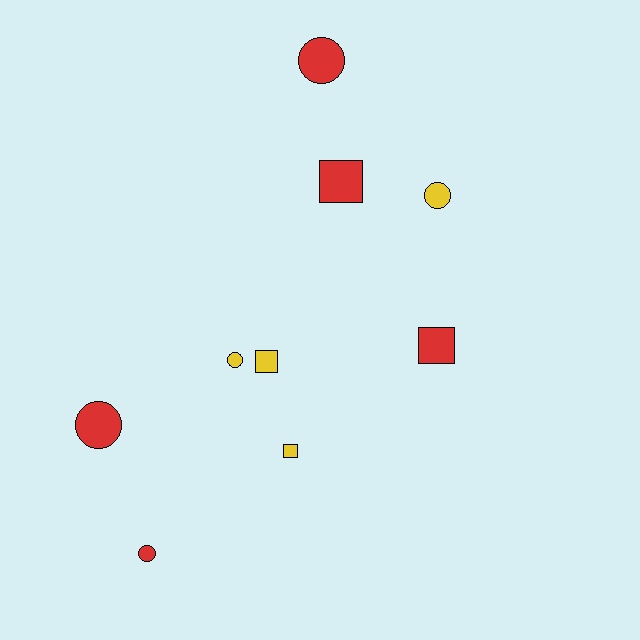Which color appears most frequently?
Red, with 5 objects.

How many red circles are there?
There are 3 red circles.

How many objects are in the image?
There are 9 objects.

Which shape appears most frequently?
Circle, with 5 objects.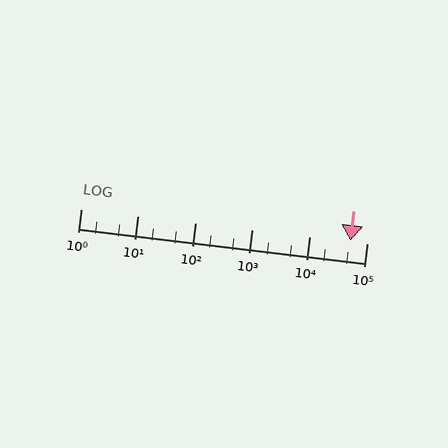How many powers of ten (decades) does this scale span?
The scale spans 5 decades, from 1 to 100000.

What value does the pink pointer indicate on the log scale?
The pointer indicates approximately 51000.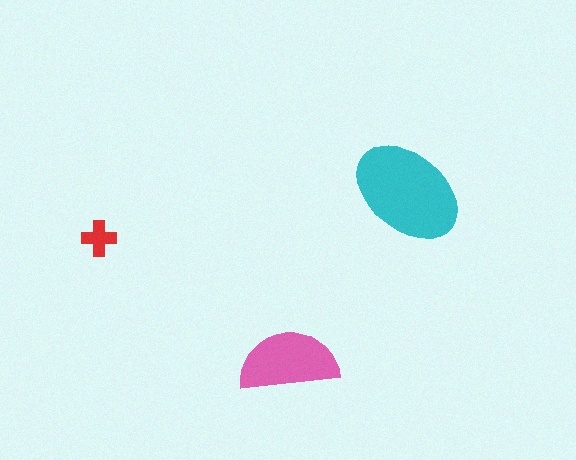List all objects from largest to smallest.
The cyan ellipse, the pink semicircle, the red cross.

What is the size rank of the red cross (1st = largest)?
3rd.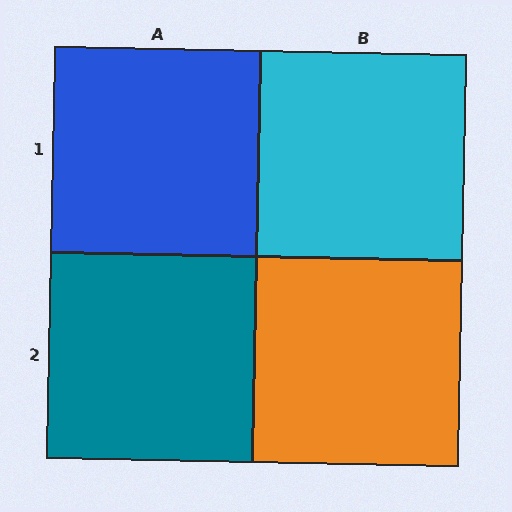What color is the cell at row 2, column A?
Teal.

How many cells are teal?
1 cell is teal.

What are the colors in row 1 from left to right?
Blue, cyan.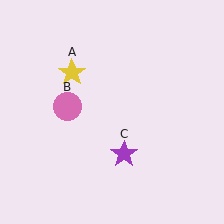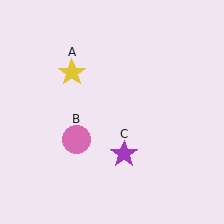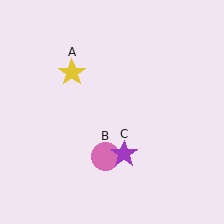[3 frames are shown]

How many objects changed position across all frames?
1 object changed position: pink circle (object B).